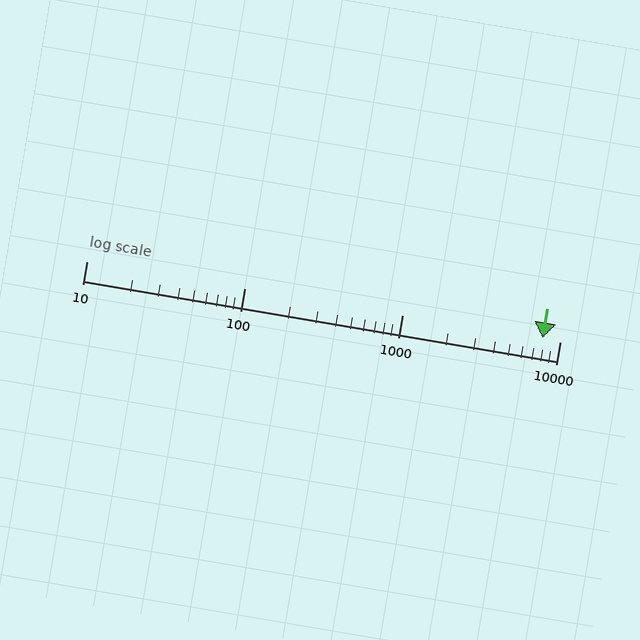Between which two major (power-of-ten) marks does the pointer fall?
The pointer is between 1000 and 10000.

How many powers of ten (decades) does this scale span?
The scale spans 3 decades, from 10 to 10000.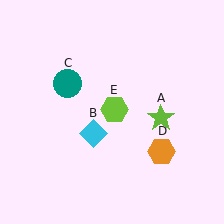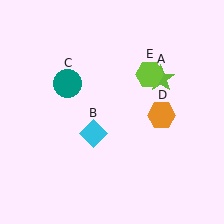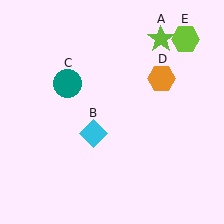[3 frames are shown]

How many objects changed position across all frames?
3 objects changed position: lime star (object A), orange hexagon (object D), lime hexagon (object E).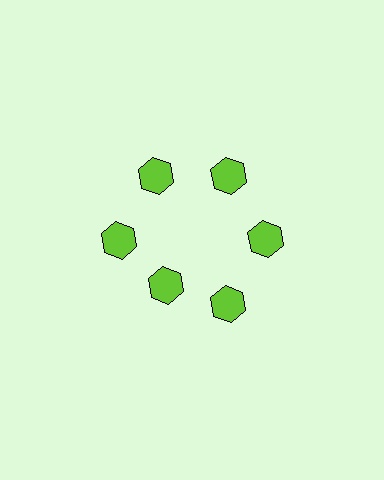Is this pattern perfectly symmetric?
No. The 6 lime hexagons are arranged in a ring, but one element near the 7 o'clock position is pulled inward toward the center, breaking the 6-fold rotational symmetry.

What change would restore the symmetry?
The symmetry would be restored by moving it outward, back onto the ring so that all 6 hexagons sit at equal angles and equal distance from the center.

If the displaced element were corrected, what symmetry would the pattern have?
It would have 6-fold rotational symmetry — the pattern would map onto itself every 60 degrees.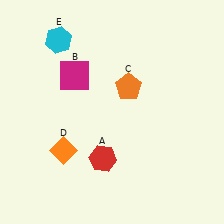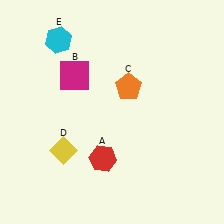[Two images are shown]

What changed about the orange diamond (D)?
In Image 1, D is orange. In Image 2, it changed to yellow.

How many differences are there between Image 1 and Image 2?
There is 1 difference between the two images.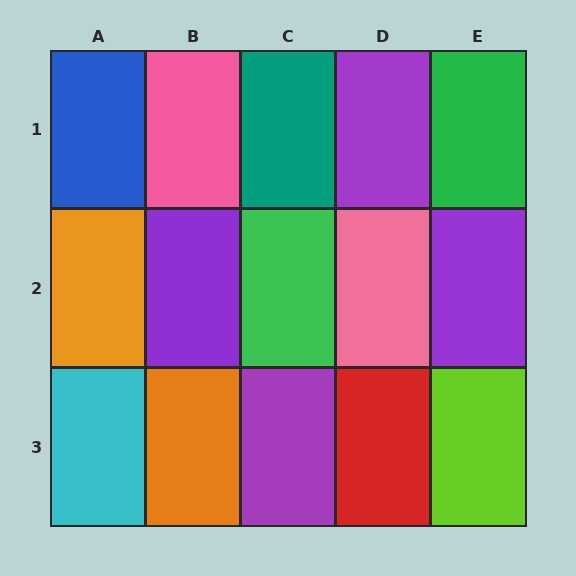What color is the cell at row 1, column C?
Teal.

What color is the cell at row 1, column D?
Purple.